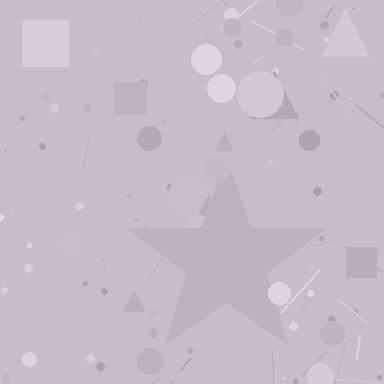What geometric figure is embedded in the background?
A star is embedded in the background.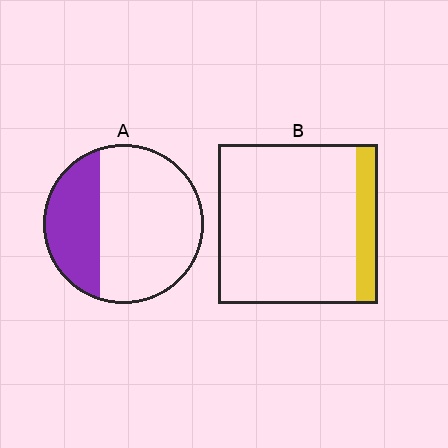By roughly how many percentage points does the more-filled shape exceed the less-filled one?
By roughly 20 percentage points (A over B).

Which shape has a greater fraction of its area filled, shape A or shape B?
Shape A.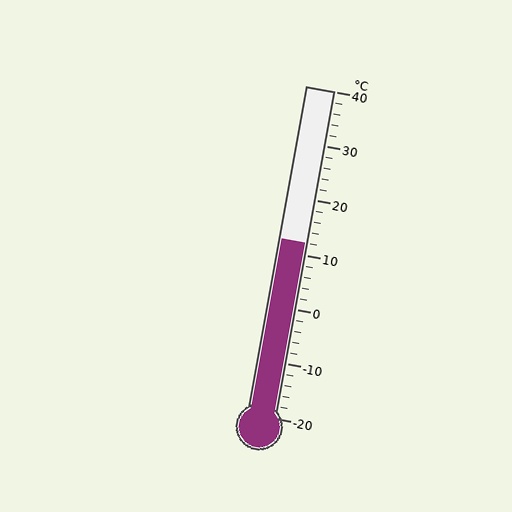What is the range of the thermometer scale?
The thermometer scale ranges from -20°C to 40°C.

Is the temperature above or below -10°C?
The temperature is above -10°C.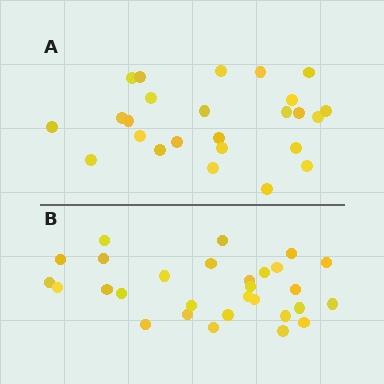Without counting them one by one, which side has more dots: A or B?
Region B (the bottom region) has more dots.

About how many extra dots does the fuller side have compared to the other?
Region B has about 4 more dots than region A.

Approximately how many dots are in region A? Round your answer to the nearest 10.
About 20 dots. (The exact count is 25, which rounds to 20.)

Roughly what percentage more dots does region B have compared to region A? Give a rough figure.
About 15% more.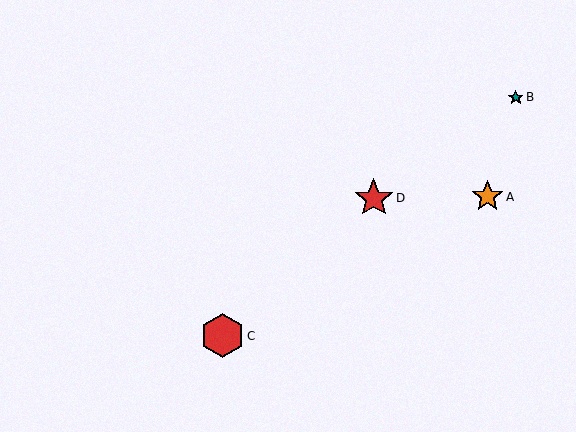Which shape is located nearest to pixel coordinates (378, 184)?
The red star (labeled D) at (374, 198) is nearest to that location.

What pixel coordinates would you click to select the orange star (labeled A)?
Click at (487, 197) to select the orange star A.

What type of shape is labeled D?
Shape D is a red star.